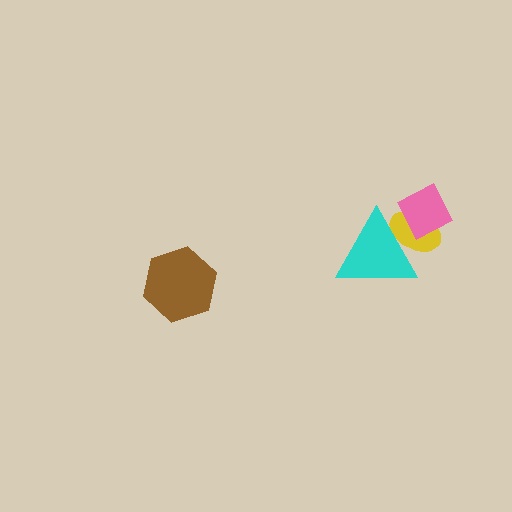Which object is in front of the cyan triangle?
The pink diamond is in front of the cyan triangle.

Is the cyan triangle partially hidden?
Yes, it is partially covered by another shape.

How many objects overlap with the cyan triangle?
2 objects overlap with the cyan triangle.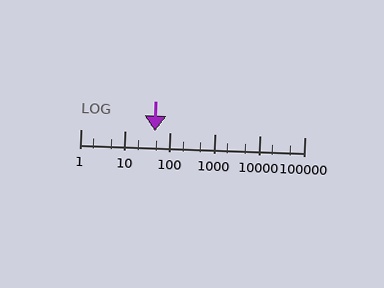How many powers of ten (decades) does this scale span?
The scale spans 5 decades, from 1 to 100000.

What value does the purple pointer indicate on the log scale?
The pointer indicates approximately 45.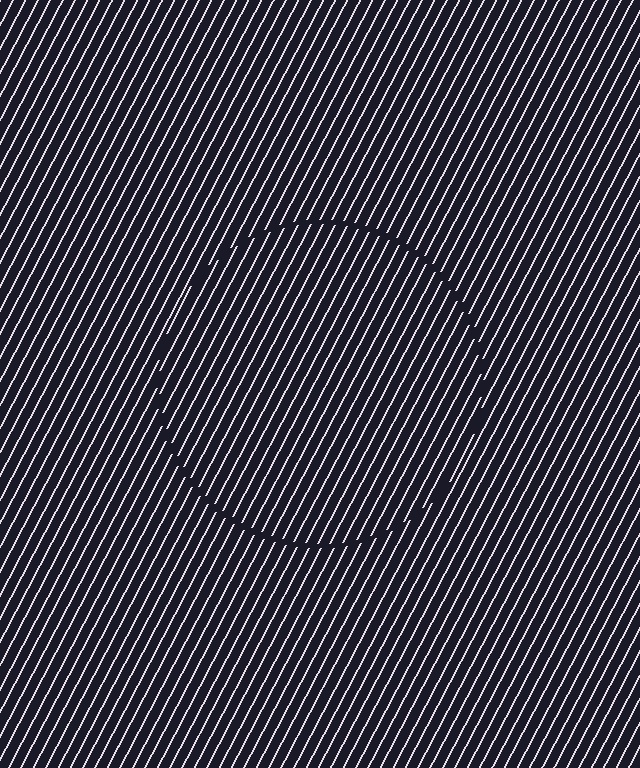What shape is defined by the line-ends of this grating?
An illusory circle. The interior of the shape contains the same grating, shifted by half a period — the contour is defined by the phase discontinuity where line-ends from the inner and outer gratings abut.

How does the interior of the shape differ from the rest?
The interior of the shape contains the same grating, shifted by half a period — the contour is defined by the phase discontinuity where line-ends from the inner and outer gratings abut.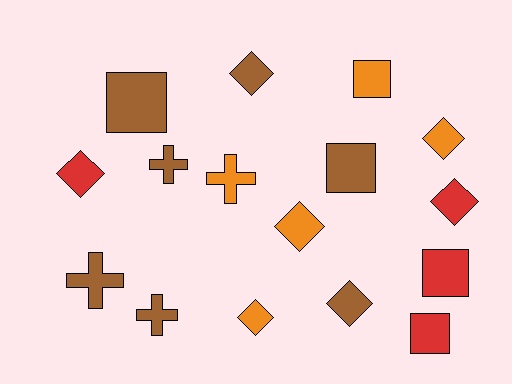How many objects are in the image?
There are 16 objects.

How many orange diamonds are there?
There are 3 orange diamonds.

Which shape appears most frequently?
Diamond, with 7 objects.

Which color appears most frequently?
Brown, with 7 objects.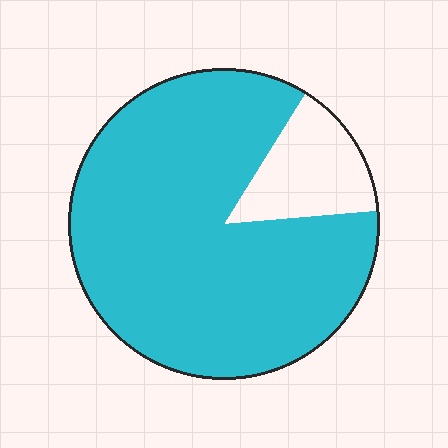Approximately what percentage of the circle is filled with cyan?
Approximately 85%.